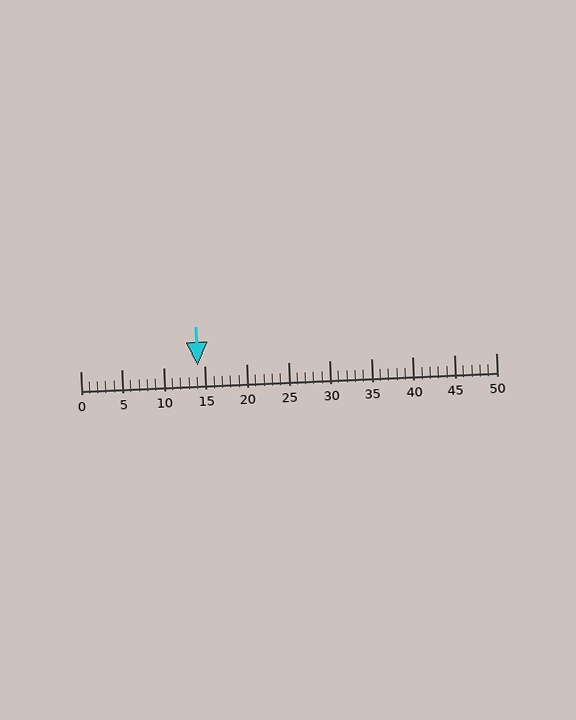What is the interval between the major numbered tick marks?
The major tick marks are spaced 5 units apart.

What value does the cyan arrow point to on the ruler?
The cyan arrow points to approximately 14.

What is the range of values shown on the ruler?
The ruler shows values from 0 to 50.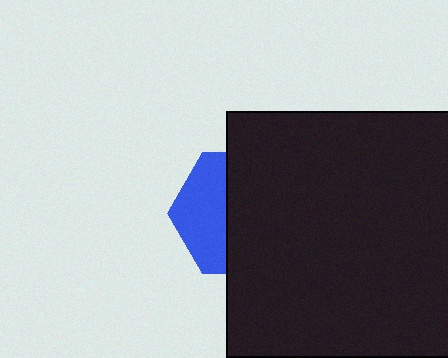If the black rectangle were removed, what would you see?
You would see the complete blue hexagon.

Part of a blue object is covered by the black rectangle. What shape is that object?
It is a hexagon.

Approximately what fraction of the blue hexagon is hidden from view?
Roughly 61% of the blue hexagon is hidden behind the black rectangle.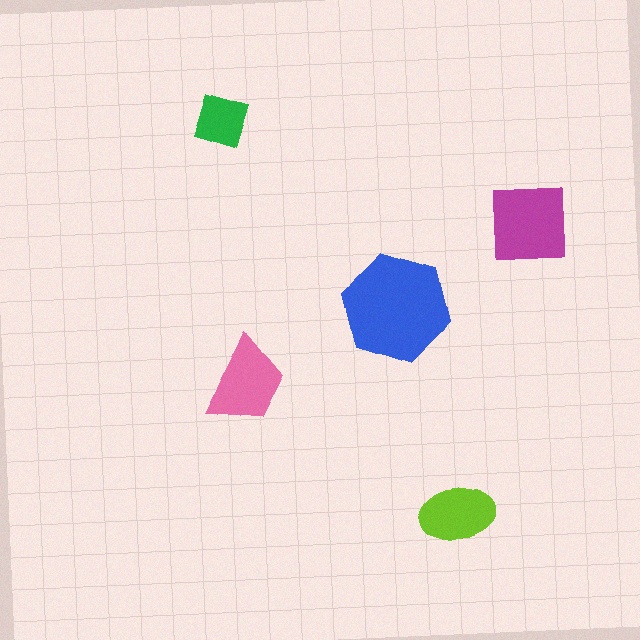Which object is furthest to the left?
The green diamond is leftmost.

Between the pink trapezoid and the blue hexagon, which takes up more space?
The blue hexagon.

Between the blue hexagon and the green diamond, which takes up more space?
The blue hexagon.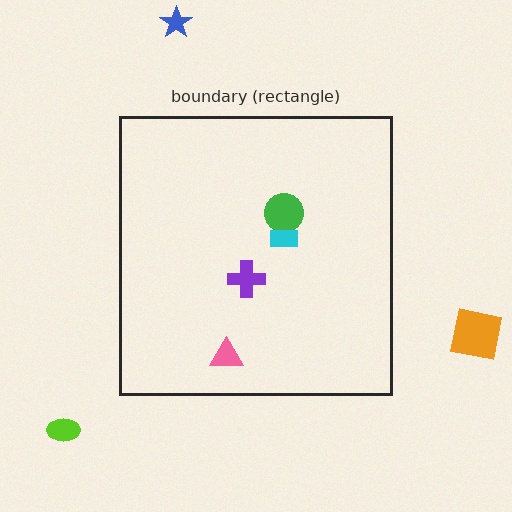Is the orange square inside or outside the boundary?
Outside.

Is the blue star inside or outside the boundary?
Outside.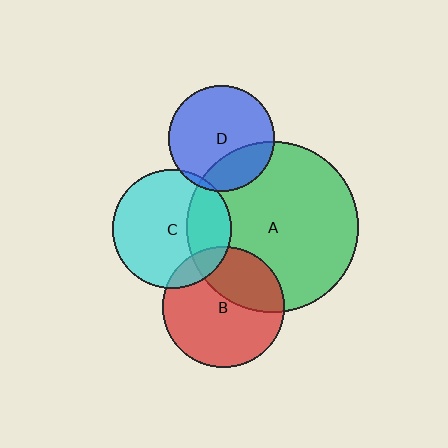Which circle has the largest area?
Circle A (green).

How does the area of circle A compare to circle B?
Approximately 2.0 times.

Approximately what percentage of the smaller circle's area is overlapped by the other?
Approximately 10%.